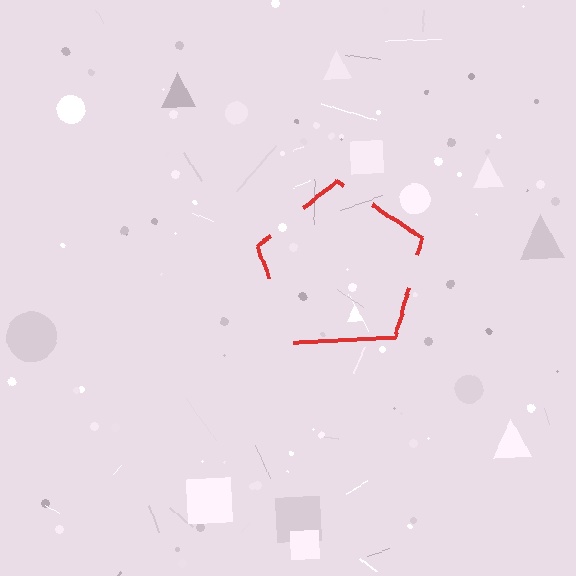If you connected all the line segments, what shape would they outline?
They would outline a pentagon.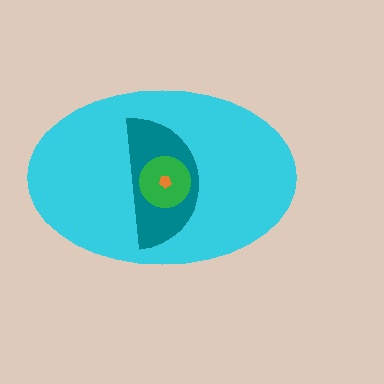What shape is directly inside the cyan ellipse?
The teal semicircle.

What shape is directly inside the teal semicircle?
The green circle.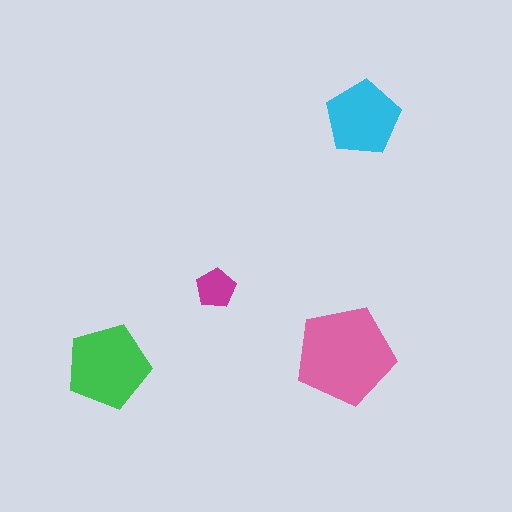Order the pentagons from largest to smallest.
the pink one, the green one, the cyan one, the magenta one.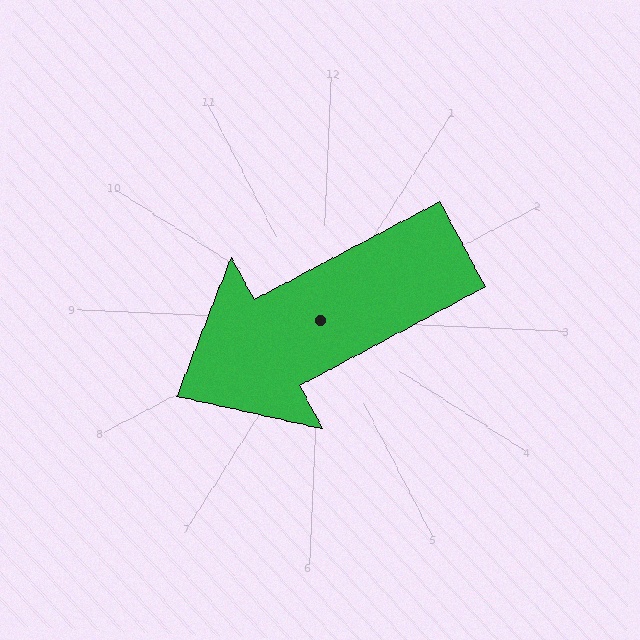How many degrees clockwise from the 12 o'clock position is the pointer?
Approximately 239 degrees.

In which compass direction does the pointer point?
Southwest.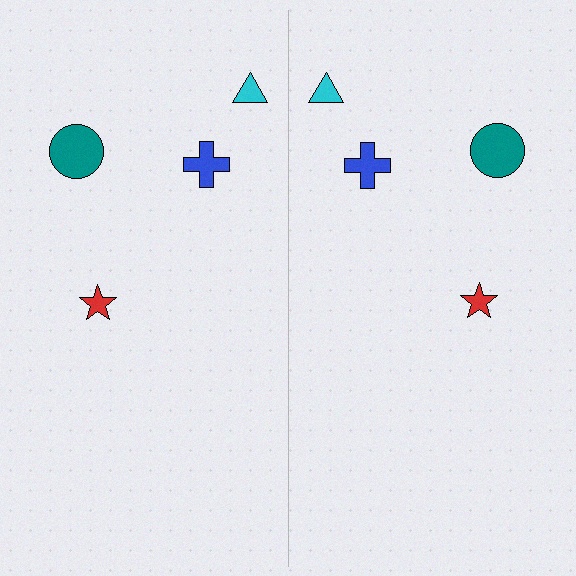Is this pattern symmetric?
Yes, this pattern has bilateral (reflection) symmetry.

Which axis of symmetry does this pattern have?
The pattern has a vertical axis of symmetry running through the center of the image.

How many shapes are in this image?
There are 8 shapes in this image.